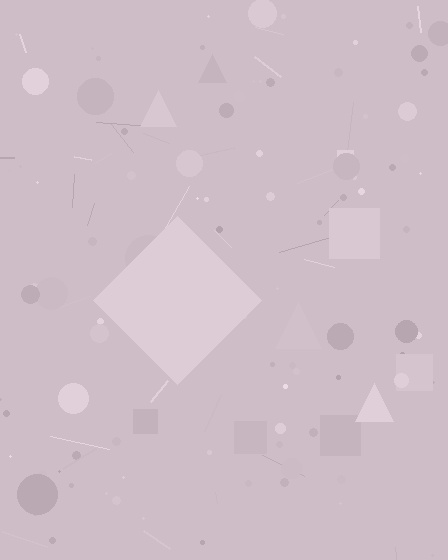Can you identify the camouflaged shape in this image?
The camouflaged shape is a diamond.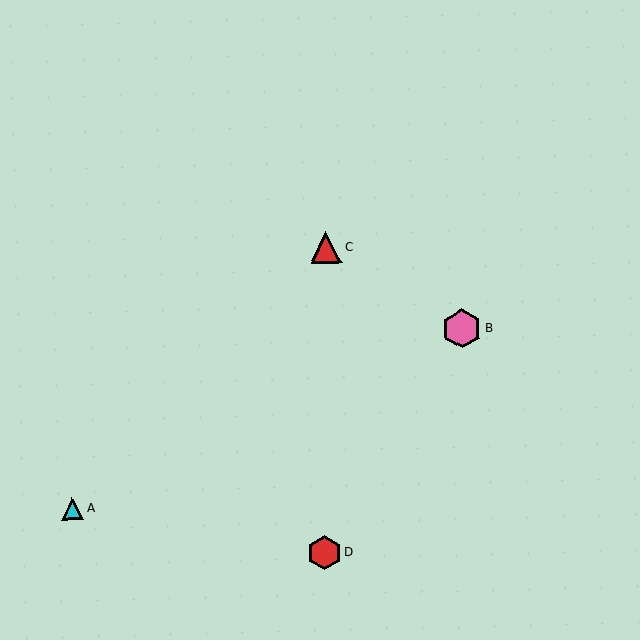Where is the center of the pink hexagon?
The center of the pink hexagon is at (462, 329).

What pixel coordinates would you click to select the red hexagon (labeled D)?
Click at (324, 553) to select the red hexagon D.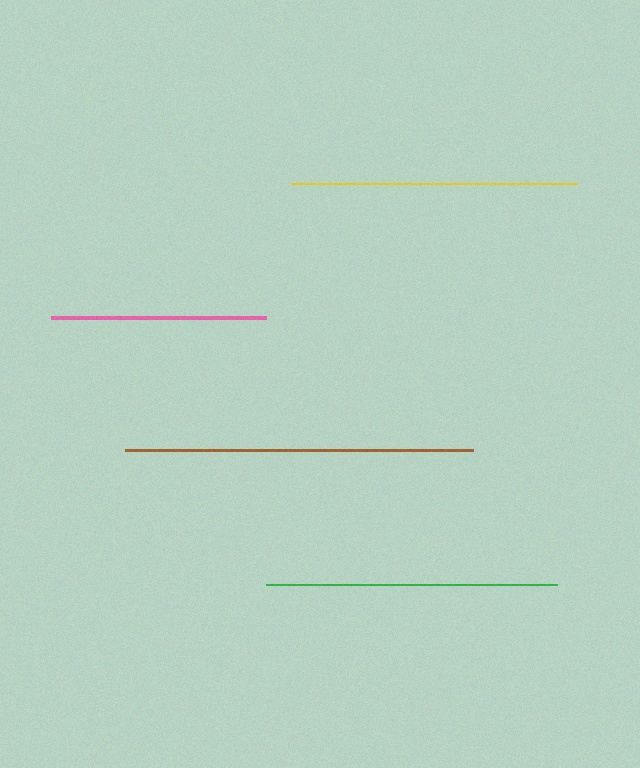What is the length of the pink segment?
The pink segment is approximately 215 pixels long.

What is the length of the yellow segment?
The yellow segment is approximately 286 pixels long.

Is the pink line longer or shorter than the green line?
The green line is longer than the pink line.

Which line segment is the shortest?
The pink line is the shortest at approximately 215 pixels.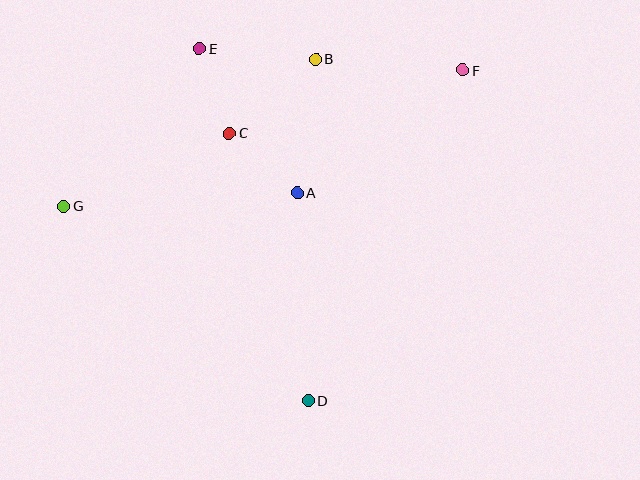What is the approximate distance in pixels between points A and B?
The distance between A and B is approximately 135 pixels.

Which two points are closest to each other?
Points C and E are closest to each other.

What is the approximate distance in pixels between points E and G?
The distance between E and G is approximately 208 pixels.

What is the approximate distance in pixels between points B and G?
The distance between B and G is approximately 291 pixels.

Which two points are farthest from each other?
Points F and G are farthest from each other.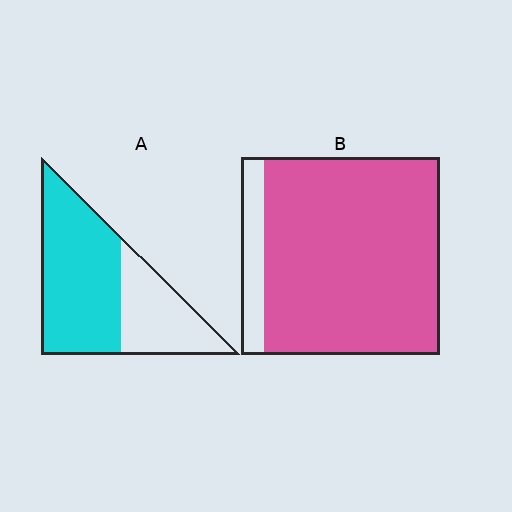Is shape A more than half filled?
Yes.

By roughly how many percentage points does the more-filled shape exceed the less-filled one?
By roughly 25 percentage points (B over A).